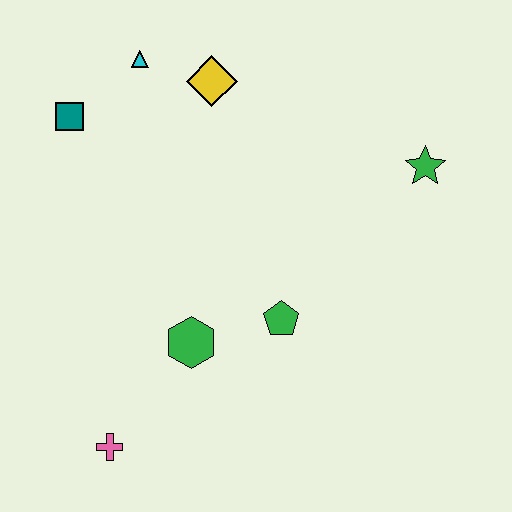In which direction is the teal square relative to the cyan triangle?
The teal square is to the left of the cyan triangle.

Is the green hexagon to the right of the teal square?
Yes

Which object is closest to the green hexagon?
The green pentagon is closest to the green hexagon.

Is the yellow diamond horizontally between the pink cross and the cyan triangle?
No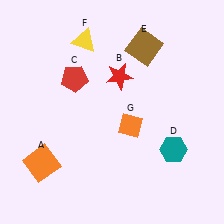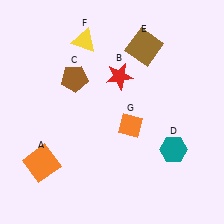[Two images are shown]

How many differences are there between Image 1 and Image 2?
There is 1 difference between the two images.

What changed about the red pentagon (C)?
In Image 1, C is red. In Image 2, it changed to brown.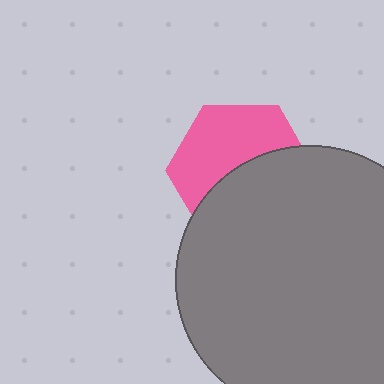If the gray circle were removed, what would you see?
You would see the complete pink hexagon.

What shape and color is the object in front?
The object in front is a gray circle.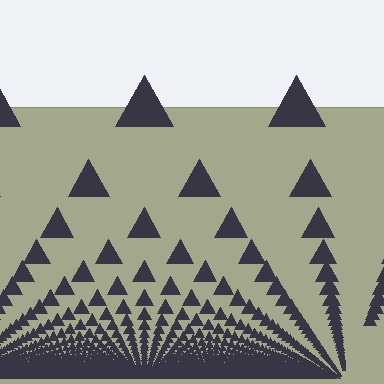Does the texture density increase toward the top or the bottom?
Density increases toward the bottom.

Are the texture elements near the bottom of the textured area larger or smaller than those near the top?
Smaller. The gradient is inverted — elements near the bottom are smaller and denser.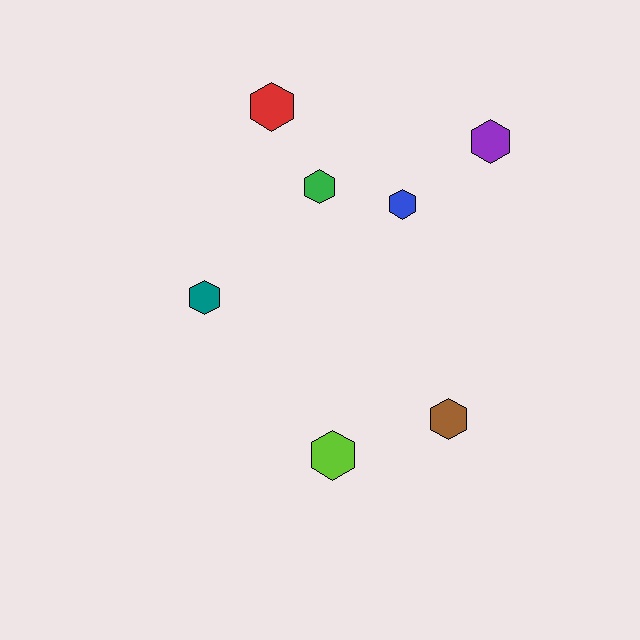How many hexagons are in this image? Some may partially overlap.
There are 7 hexagons.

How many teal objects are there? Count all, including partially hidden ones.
There is 1 teal object.